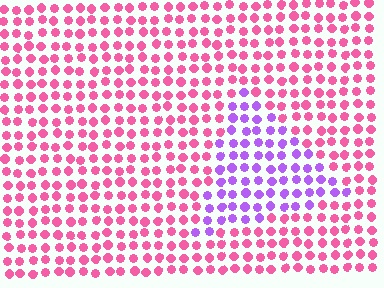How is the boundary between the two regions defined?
The boundary is defined purely by a slight shift in hue (about 56 degrees). Spacing, size, and orientation are identical on both sides.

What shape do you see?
I see a triangle.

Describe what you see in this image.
The image is filled with small pink elements in a uniform arrangement. A triangle-shaped region is visible where the elements are tinted to a slightly different hue, forming a subtle color boundary.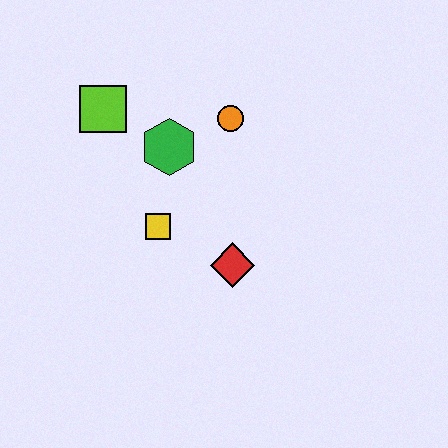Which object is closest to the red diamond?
The yellow square is closest to the red diamond.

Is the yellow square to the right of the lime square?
Yes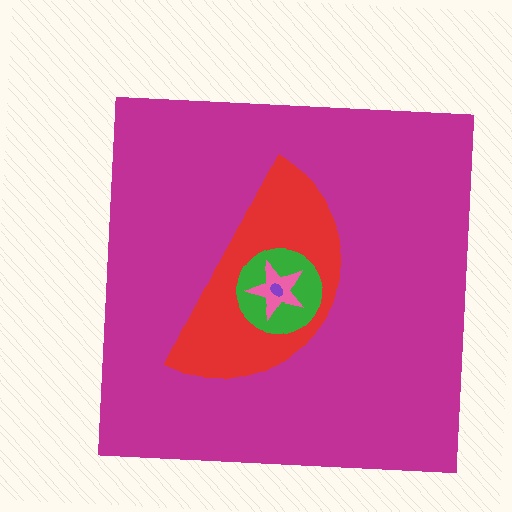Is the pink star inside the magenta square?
Yes.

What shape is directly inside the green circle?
The pink star.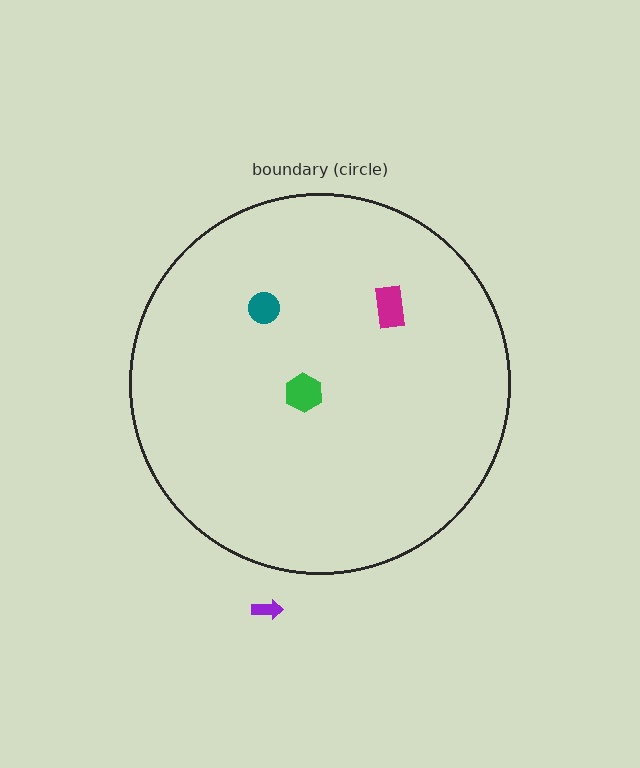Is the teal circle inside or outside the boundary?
Inside.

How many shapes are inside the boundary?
3 inside, 1 outside.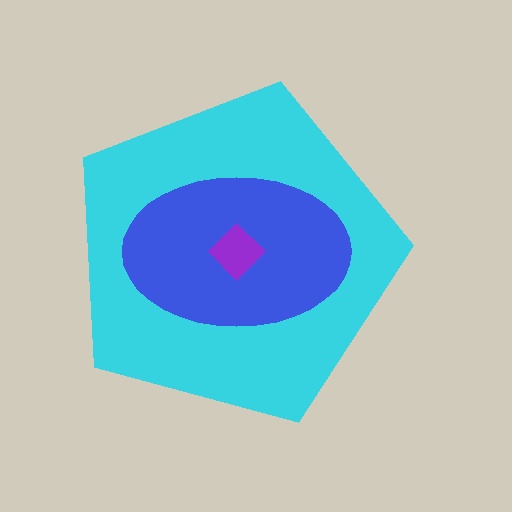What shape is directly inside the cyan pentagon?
The blue ellipse.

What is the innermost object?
The purple diamond.